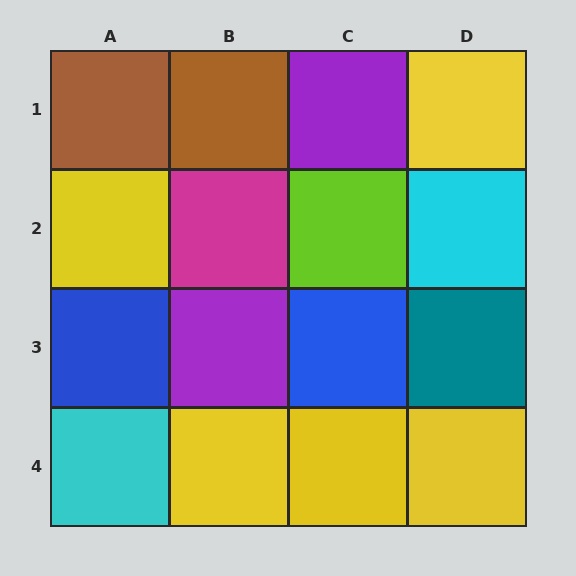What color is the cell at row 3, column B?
Purple.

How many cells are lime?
1 cell is lime.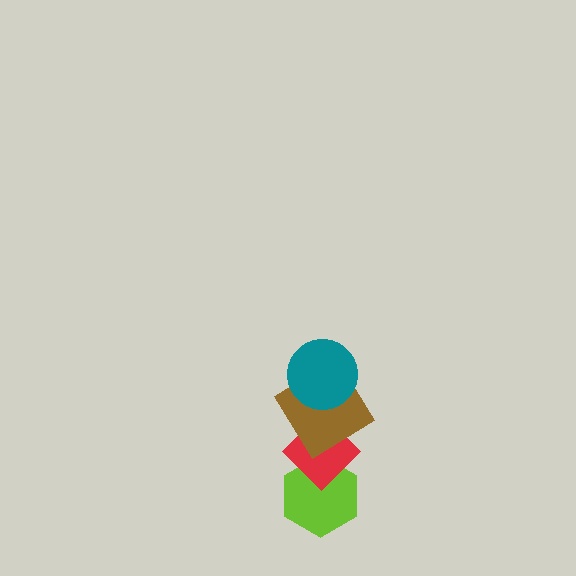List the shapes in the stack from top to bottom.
From top to bottom: the teal circle, the brown diamond, the red diamond, the lime hexagon.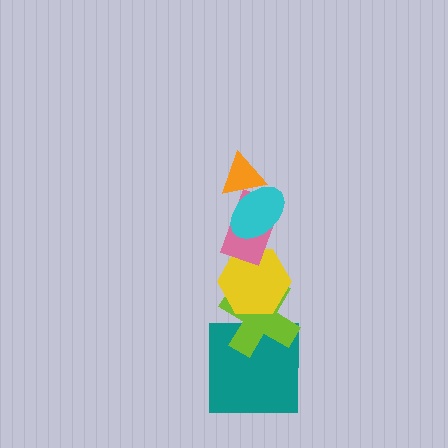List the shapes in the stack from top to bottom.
From top to bottom: the orange triangle, the cyan ellipse, the pink rectangle, the yellow hexagon, the lime cross, the teal square.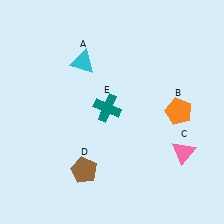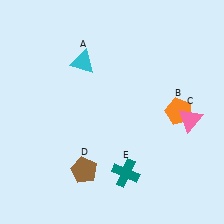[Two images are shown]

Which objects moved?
The objects that moved are: the pink triangle (C), the teal cross (E).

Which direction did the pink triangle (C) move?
The pink triangle (C) moved up.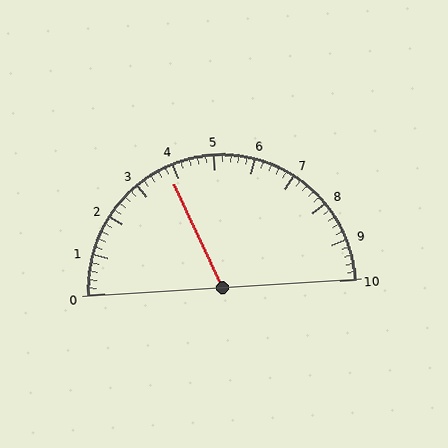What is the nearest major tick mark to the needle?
The nearest major tick mark is 4.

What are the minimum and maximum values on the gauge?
The gauge ranges from 0 to 10.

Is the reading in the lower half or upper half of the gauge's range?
The reading is in the lower half of the range (0 to 10).